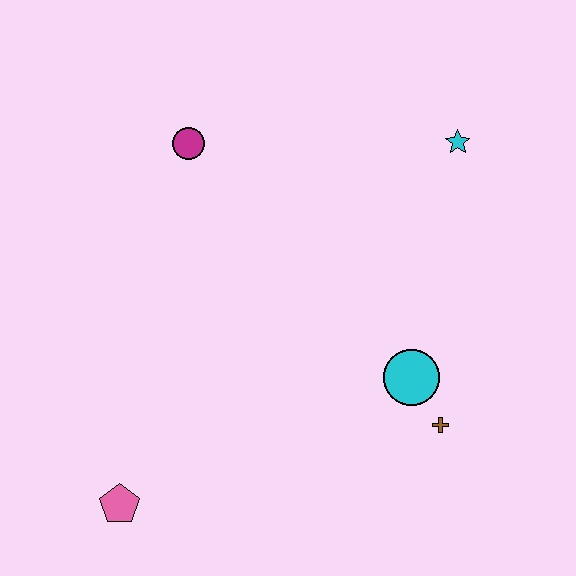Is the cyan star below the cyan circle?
No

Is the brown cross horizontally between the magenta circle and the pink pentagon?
No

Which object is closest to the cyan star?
The cyan circle is closest to the cyan star.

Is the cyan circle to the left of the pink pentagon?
No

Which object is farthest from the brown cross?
The magenta circle is farthest from the brown cross.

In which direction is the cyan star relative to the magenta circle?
The cyan star is to the right of the magenta circle.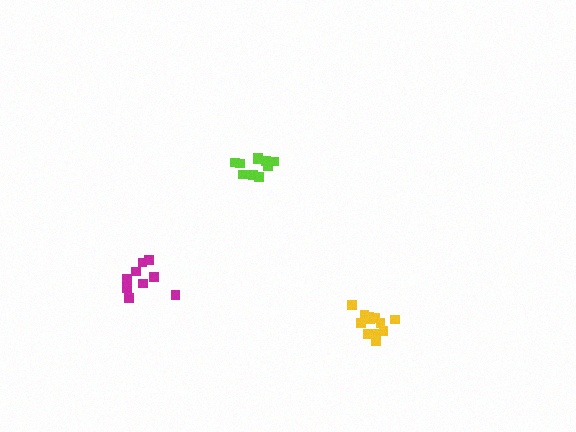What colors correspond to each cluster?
The clusters are colored: lime, magenta, yellow.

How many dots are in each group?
Group 1: 10 dots, Group 2: 9 dots, Group 3: 12 dots (31 total).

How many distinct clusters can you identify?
There are 3 distinct clusters.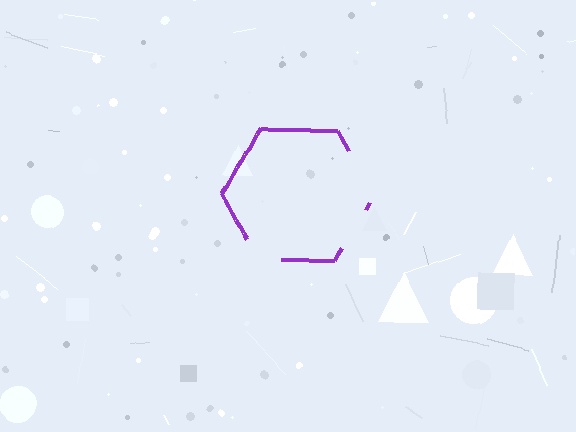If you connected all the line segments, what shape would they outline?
They would outline a hexagon.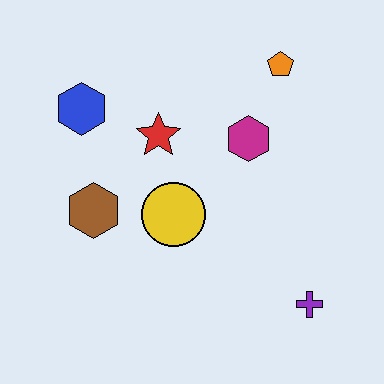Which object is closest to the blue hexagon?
The red star is closest to the blue hexagon.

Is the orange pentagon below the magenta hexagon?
No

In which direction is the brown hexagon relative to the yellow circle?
The brown hexagon is to the left of the yellow circle.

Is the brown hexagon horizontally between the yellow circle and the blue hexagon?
Yes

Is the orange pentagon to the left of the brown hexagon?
No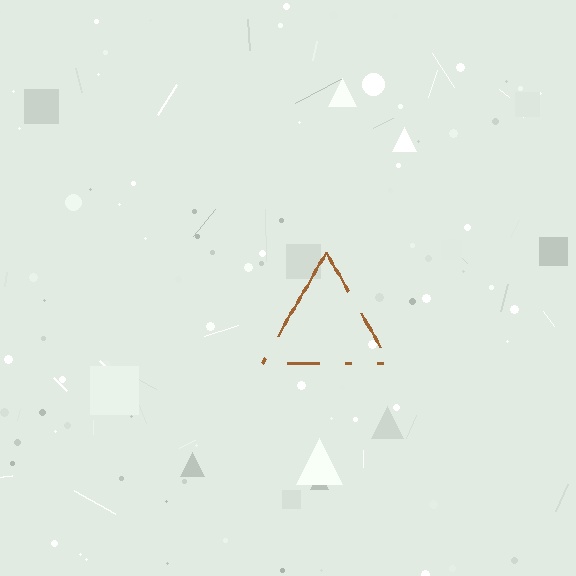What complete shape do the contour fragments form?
The contour fragments form a triangle.